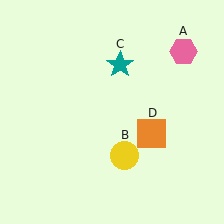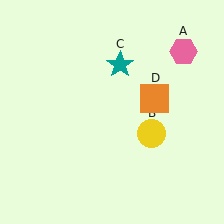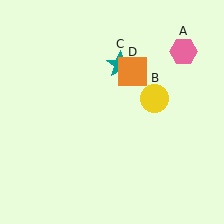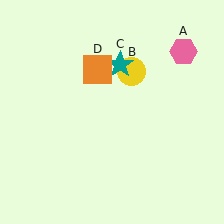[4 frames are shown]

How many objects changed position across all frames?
2 objects changed position: yellow circle (object B), orange square (object D).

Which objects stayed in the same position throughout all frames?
Pink hexagon (object A) and teal star (object C) remained stationary.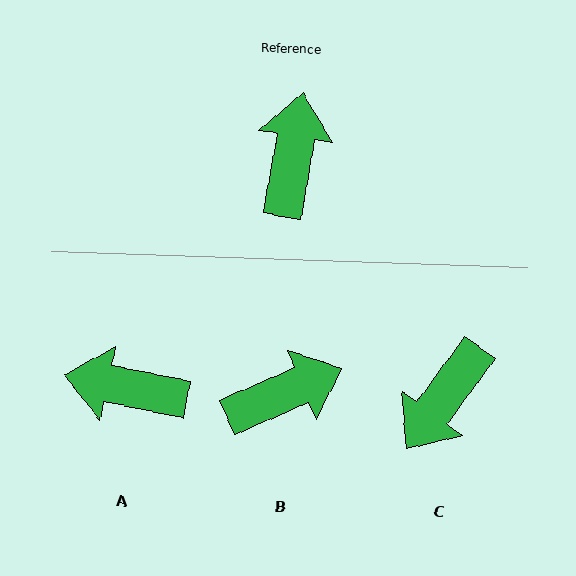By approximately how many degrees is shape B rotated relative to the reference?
Approximately 57 degrees clockwise.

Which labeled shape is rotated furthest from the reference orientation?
C, about 154 degrees away.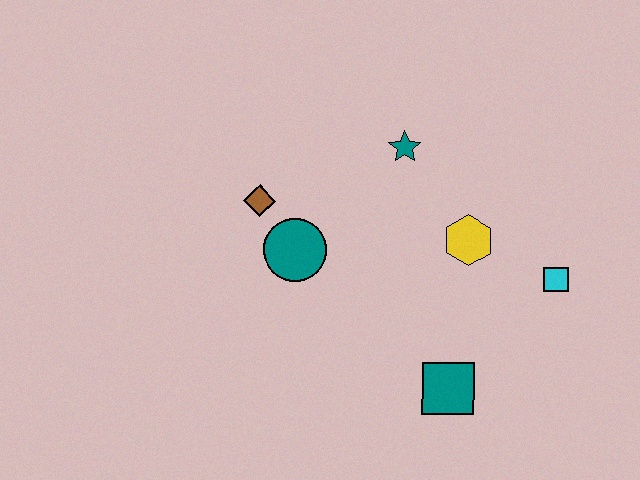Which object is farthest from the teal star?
The teal square is farthest from the teal star.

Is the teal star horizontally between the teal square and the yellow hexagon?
No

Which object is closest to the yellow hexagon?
The cyan square is closest to the yellow hexagon.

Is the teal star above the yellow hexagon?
Yes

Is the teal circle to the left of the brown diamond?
No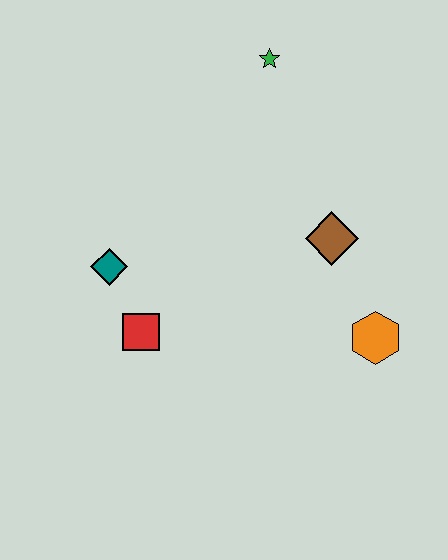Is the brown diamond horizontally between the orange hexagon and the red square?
Yes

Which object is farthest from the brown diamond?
The teal diamond is farthest from the brown diamond.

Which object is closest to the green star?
The brown diamond is closest to the green star.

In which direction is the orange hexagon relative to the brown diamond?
The orange hexagon is below the brown diamond.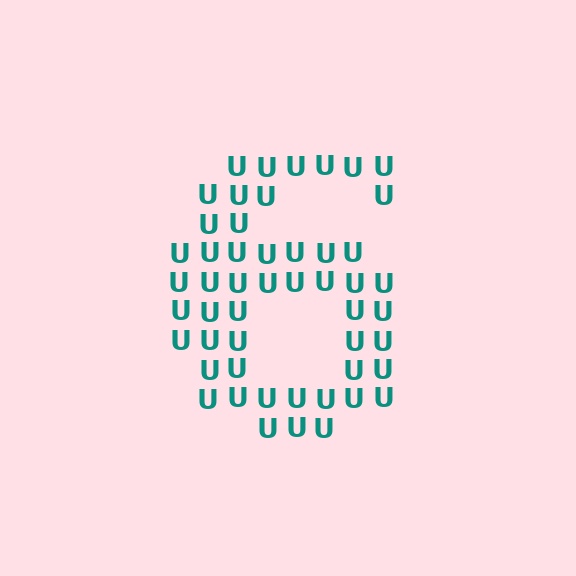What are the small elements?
The small elements are letter U's.